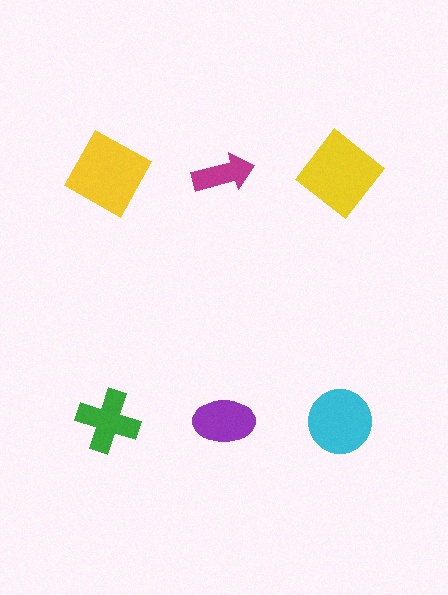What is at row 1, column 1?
A yellow square.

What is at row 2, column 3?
A cyan circle.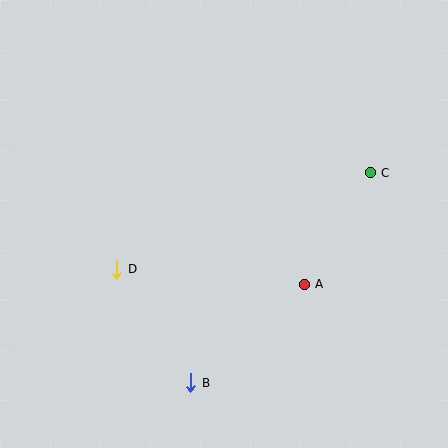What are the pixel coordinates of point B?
Point B is at (191, 383).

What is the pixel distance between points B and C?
The distance between B and C is 276 pixels.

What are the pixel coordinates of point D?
Point D is at (117, 269).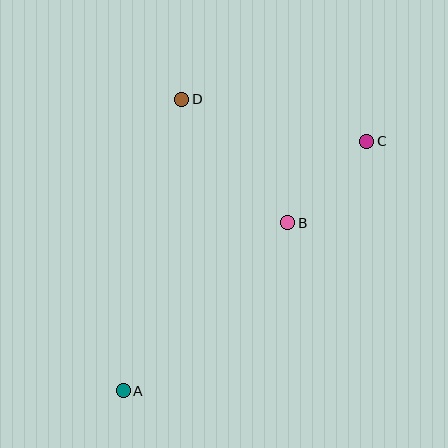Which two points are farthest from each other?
Points A and C are farthest from each other.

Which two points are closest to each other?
Points B and C are closest to each other.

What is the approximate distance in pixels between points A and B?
The distance between A and B is approximately 235 pixels.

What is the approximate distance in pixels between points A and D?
The distance between A and D is approximately 297 pixels.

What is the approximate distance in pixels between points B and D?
The distance between B and D is approximately 163 pixels.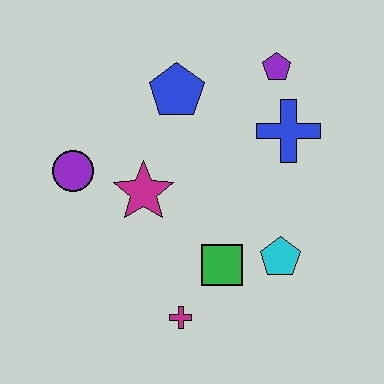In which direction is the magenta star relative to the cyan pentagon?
The magenta star is to the left of the cyan pentagon.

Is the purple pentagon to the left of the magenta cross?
No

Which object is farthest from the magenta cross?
The purple pentagon is farthest from the magenta cross.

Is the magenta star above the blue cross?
No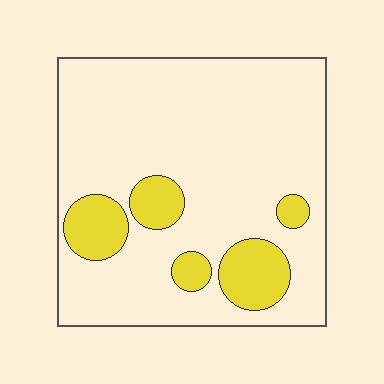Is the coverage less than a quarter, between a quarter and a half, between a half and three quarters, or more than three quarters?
Less than a quarter.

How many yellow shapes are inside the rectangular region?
5.